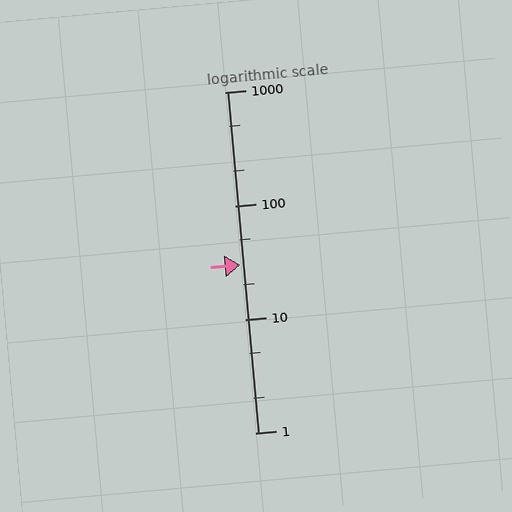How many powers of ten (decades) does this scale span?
The scale spans 3 decades, from 1 to 1000.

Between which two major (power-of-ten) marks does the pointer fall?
The pointer is between 10 and 100.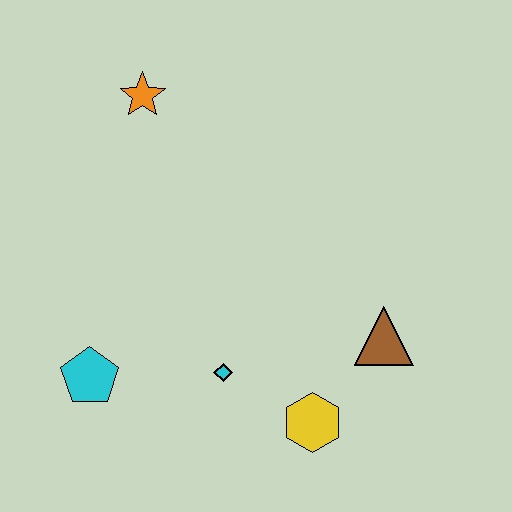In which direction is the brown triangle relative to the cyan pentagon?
The brown triangle is to the right of the cyan pentagon.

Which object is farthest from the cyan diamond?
The orange star is farthest from the cyan diamond.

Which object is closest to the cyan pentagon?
The cyan diamond is closest to the cyan pentagon.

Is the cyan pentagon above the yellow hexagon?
Yes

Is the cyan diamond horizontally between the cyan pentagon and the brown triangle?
Yes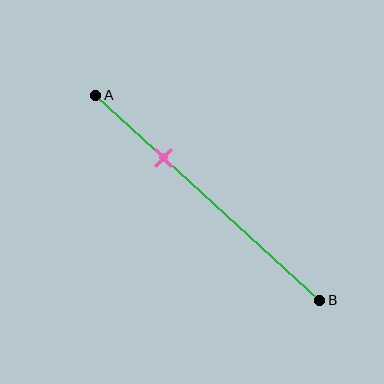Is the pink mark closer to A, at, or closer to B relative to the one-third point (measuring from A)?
The pink mark is approximately at the one-third point of segment AB.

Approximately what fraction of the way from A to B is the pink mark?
The pink mark is approximately 30% of the way from A to B.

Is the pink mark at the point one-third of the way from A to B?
Yes, the mark is approximately at the one-third point.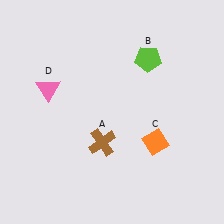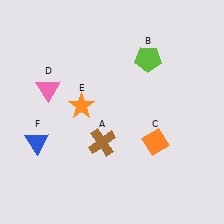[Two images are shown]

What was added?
An orange star (E), a blue triangle (F) were added in Image 2.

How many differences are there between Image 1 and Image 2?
There are 2 differences between the two images.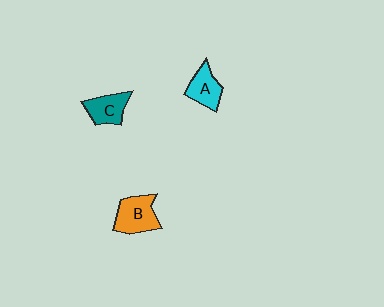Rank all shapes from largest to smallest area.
From largest to smallest: B (orange), C (teal), A (cyan).